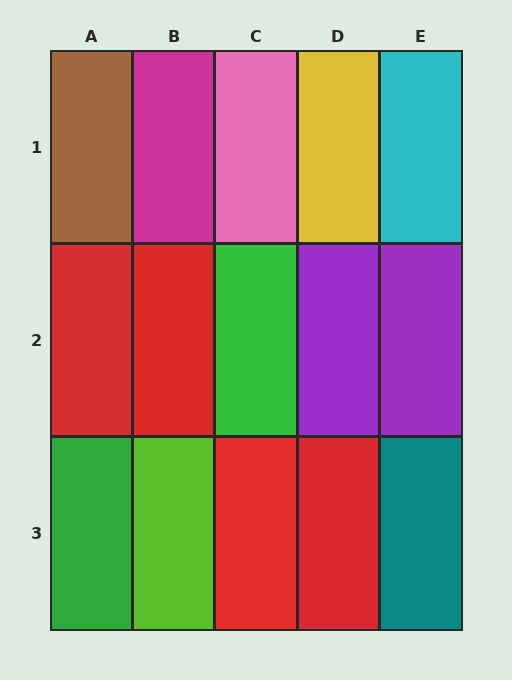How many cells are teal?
1 cell is teal.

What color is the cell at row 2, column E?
Purple.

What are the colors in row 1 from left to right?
Brown, magenta, pink, yellow, cyan.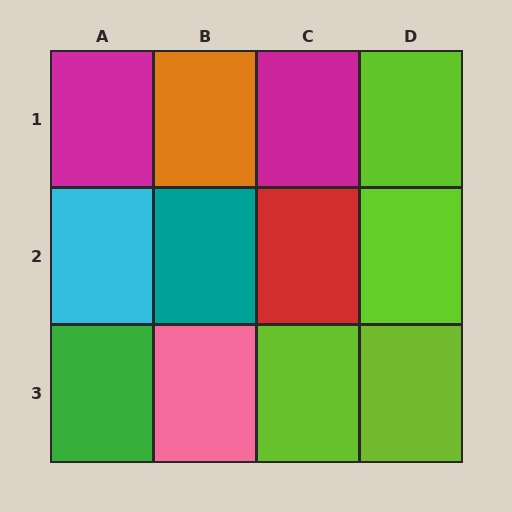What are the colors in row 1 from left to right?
Magenta, orange, magenta, lime.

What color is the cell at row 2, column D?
Lime.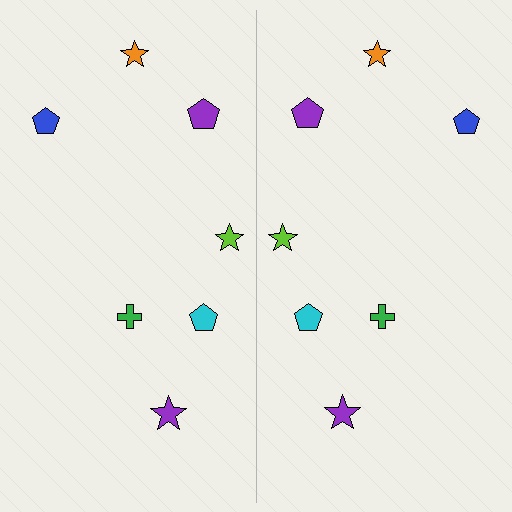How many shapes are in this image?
There are 14 shapes in this image.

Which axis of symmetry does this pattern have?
The pattern has a vertical axis of symmetry running through the center of the image.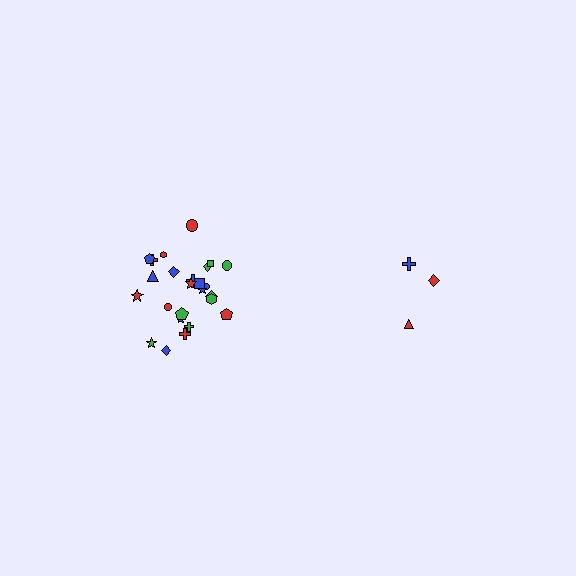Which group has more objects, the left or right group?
The left group.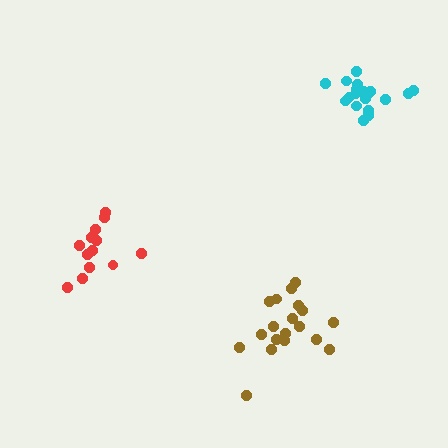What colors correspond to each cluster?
The clusters are colored: cyan, brown, red.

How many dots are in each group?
Group 1: 19 dots, Group 2: 19 dots, Group 3: 13 dots (51 total).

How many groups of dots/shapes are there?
There are 3 groups.